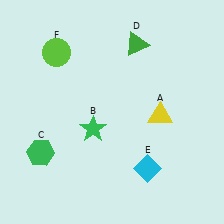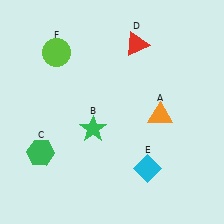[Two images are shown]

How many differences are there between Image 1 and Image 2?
There are 2 differences between the two images.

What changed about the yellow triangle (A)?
In Image 1, A is yellow. In Image 2, it changed to orange.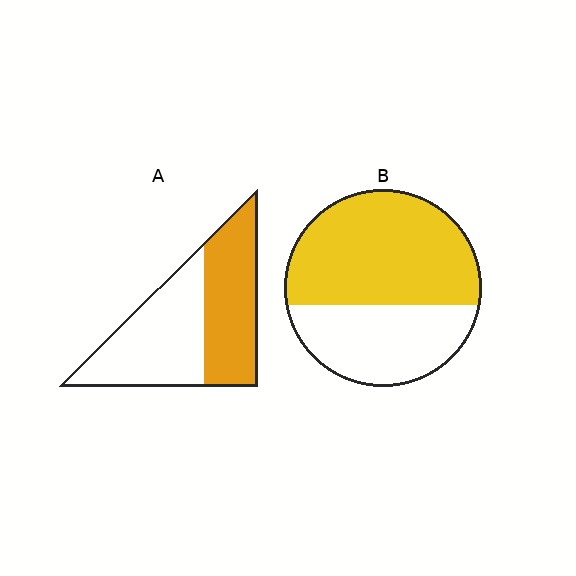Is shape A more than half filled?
Roughly half.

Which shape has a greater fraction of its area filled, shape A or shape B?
Shape B.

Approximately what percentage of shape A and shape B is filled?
A is approximately 45% and B is approximately 60%.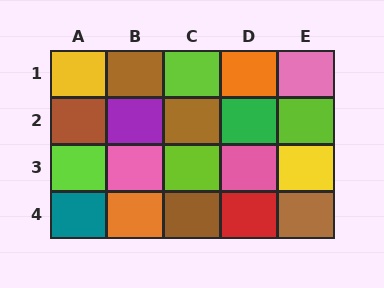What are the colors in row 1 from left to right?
Yellow, brown, lime, orange, pink.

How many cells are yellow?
2 cells are yellow.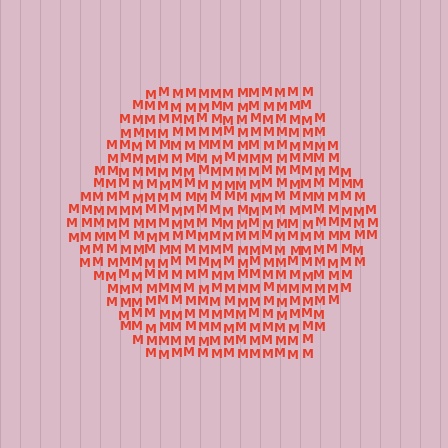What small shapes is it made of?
It is made of small letter M's.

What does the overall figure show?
The overall figure shows a hexagon.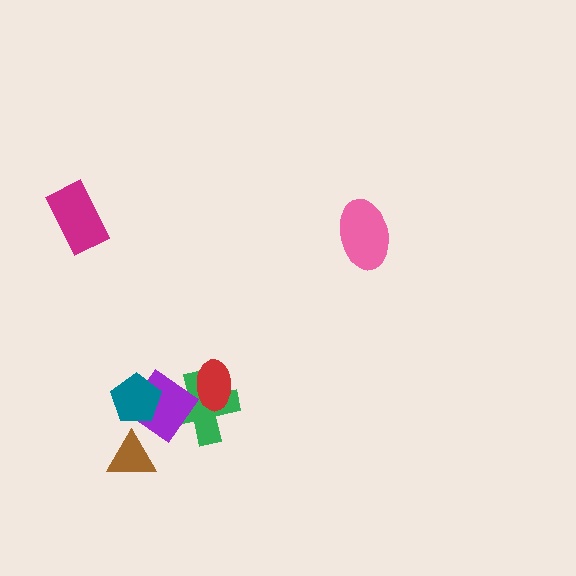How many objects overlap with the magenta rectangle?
0 objects overlap with the magenta rectangle.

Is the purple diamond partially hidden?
Yes, it is partially covered by another shape.